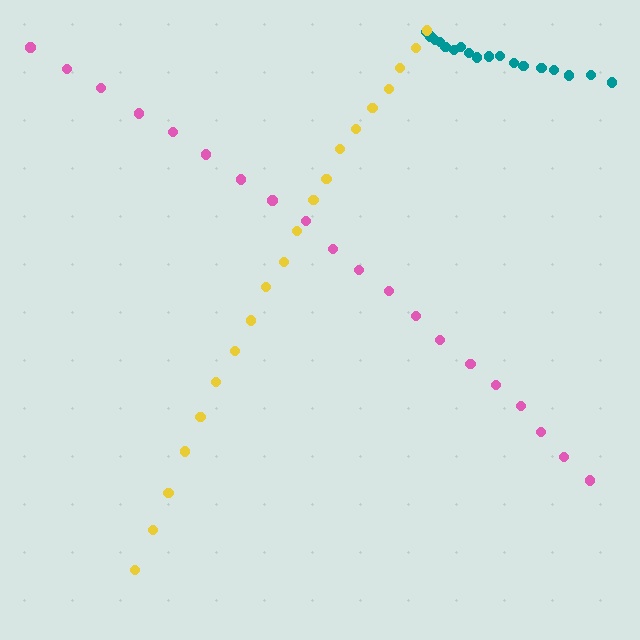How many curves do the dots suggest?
There are 3 distinct paths.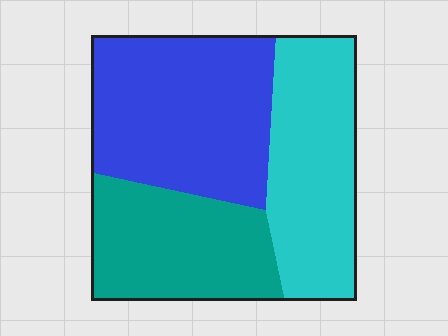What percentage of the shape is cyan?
Cyan takes up between a sixth and a third of the shape.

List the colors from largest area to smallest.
From largest to smallest: blue, cyan, teal.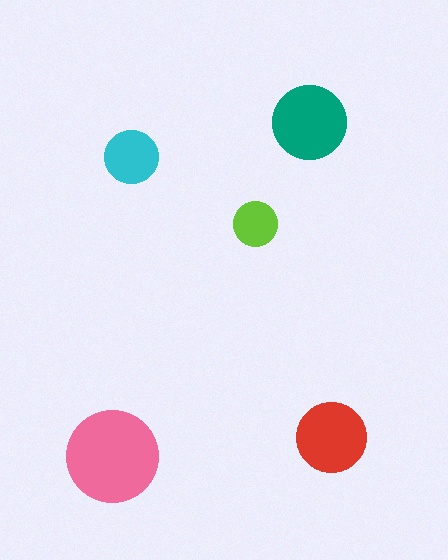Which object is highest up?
The teal circle is topmost.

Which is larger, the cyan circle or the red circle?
The red one.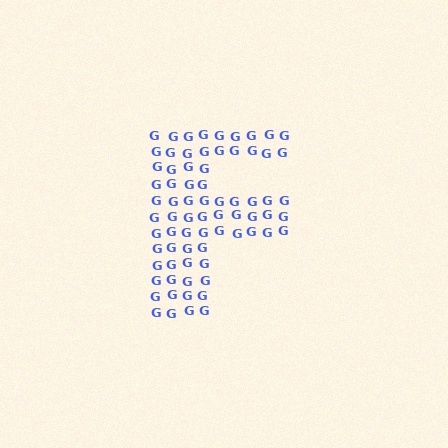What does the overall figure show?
The overall figure shows the letter F.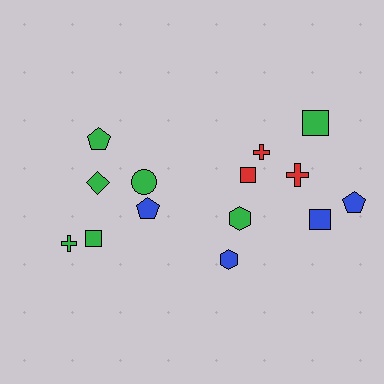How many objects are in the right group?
There are 8 objects.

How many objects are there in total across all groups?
There are 14 objects.